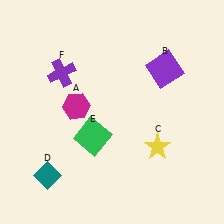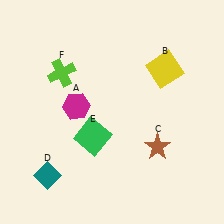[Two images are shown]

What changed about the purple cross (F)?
In Image 1, F is purple. In Image 2, it changed to lime.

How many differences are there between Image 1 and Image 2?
There are 3 differences between the two images.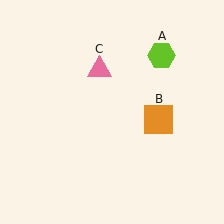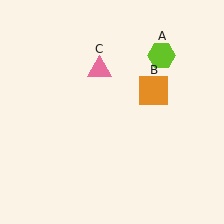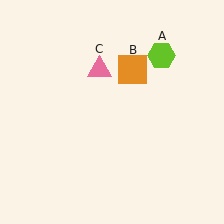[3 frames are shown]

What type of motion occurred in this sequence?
The orange square (object B) rotated counterclockwise around the center of the scene.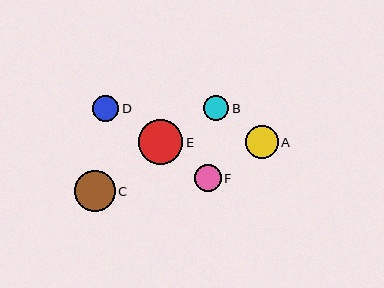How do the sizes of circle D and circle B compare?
Circle D and circle B are approximately the same size.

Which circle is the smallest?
Circle B is the smallest with a size of approximately 25 pixels.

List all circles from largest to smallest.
From largest to smallest: E, C, A, F, D, B.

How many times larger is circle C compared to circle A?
Circle C is approximately 1.2 times the size of circle A.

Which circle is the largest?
Circle E is the largest with a size of approximately 44 pixels.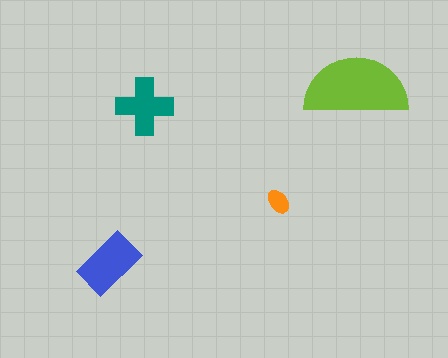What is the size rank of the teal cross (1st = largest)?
3rd.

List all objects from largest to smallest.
The lime semicircle, the blue rectangle, the teal cross, the orange ellipse.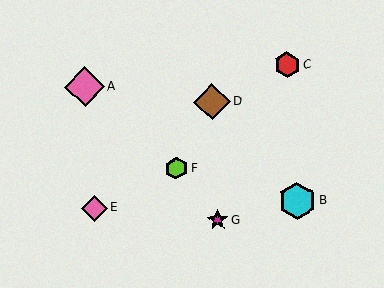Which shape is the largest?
The pink diamond (labeled A) is the largest.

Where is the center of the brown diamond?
The center of the brown diamond is at (212, 102).